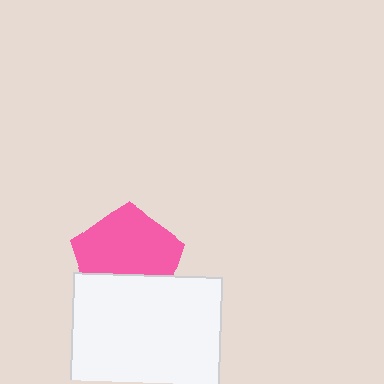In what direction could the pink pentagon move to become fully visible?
The pink pentagon could move up. That would shift it out from behind the white rectangle entirely.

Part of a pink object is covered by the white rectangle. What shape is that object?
It is a pentagon.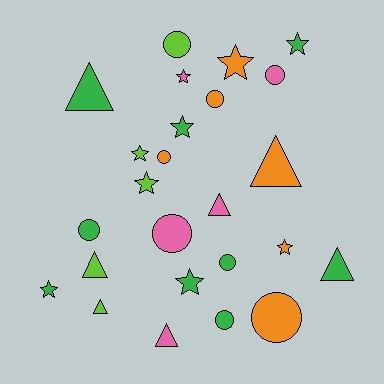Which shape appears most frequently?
Circle, with 9 objects.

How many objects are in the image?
There are 25 objects.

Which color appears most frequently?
Green, with 9 objects.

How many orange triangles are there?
There is 1 orange triangle.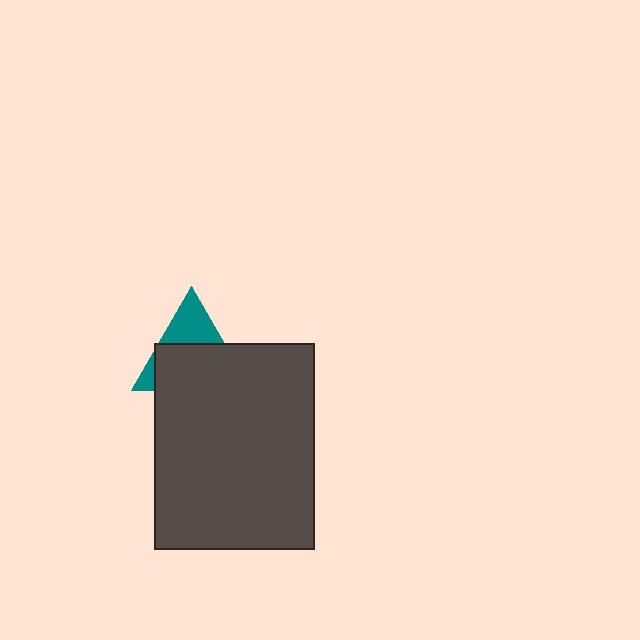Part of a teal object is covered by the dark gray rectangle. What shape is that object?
It is a triangle.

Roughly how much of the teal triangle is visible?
A small part of it is visible (roughly 37%).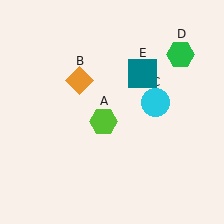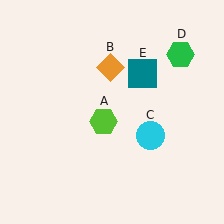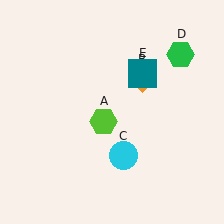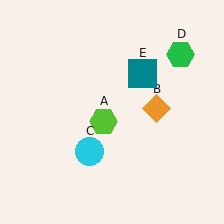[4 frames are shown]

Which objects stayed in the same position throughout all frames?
Lime hexagon (object A) and green hexagon (object D) and teal square (object E) remained stationary.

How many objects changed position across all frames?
2 objects changed position: orange diamond (object B), cyan circle (object C).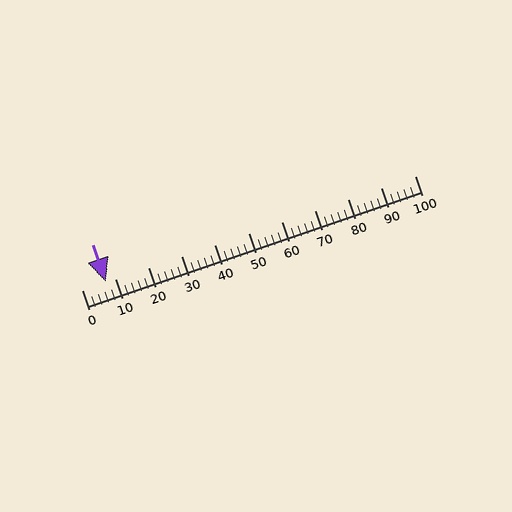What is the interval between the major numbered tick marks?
The major tick marks are spaced 10 units apart.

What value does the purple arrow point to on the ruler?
The purple arrow points to approximately 7.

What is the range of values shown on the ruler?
The ruler shows values from 0 to 100.